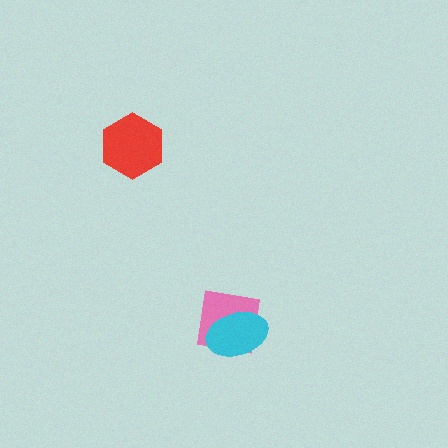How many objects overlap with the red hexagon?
0 objects overlap with the red hexagon.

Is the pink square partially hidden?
Yes, it is partially covered by another shape.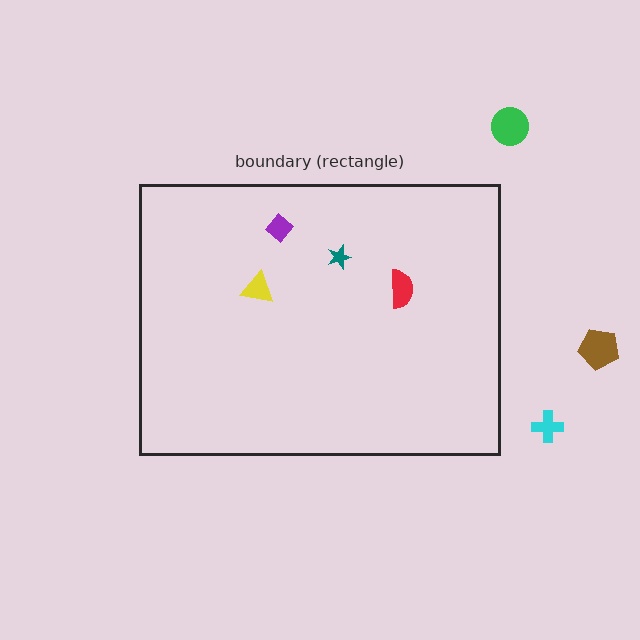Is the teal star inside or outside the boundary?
Inside.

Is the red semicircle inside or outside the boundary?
Inside.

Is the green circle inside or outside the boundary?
Outside.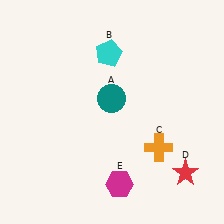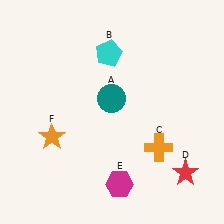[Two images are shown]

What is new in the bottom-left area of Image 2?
An orange star (F) was added in the bottom-left area of Image 2.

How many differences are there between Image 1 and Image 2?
There is 1 difference between the two images.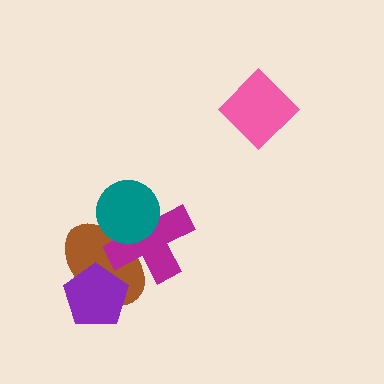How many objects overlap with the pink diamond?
0 objects overlap with the pink diamond.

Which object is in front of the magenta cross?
The teal circle is in front of the magenta cross.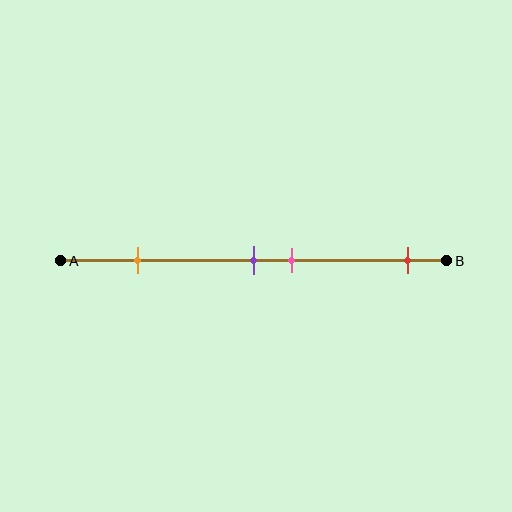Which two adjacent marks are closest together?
The purple and pink marks are the closest adjacent pair.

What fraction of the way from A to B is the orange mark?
The orange mark is approximately 20% (0.2) of the way from A to B.